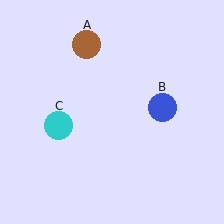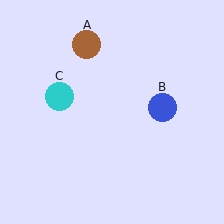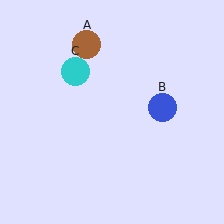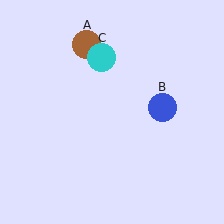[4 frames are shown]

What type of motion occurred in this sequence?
The cyan circle (object C) rotated clockwise around the center of the scene.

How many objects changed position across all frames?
1 object changed position: cyan circle (object C).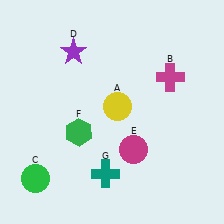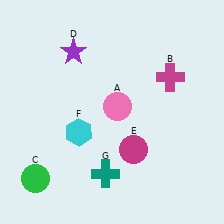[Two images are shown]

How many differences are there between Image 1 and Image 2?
There are 2 differences between the two images.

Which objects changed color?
A changed from yellow to pink. F changed from green to cyan.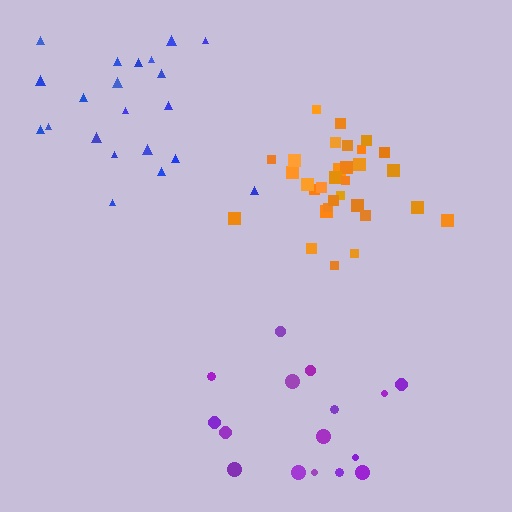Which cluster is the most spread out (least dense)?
Blue.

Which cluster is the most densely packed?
Orange.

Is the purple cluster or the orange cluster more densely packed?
Orange.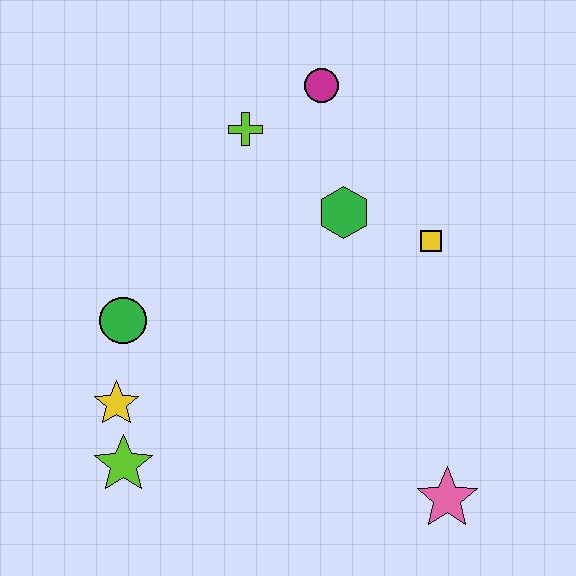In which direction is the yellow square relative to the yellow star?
The yellow square is to the right of the yellow star.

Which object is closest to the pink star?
The yellow square is closest to the pink star.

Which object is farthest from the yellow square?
The lime star is farthest from the yellow square.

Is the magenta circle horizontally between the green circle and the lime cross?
No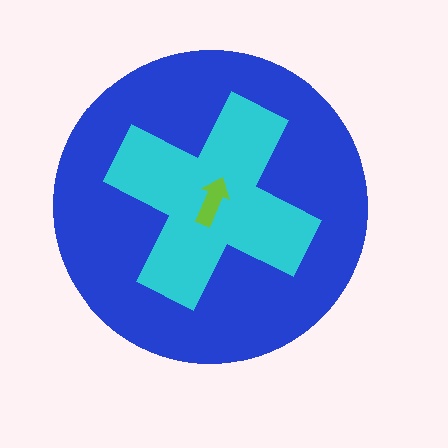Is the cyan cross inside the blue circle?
Yes.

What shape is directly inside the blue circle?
The cyan cross.